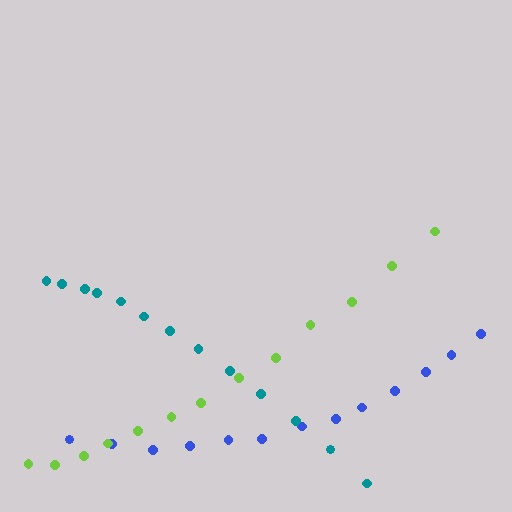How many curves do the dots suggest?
There are 3 distinct paths.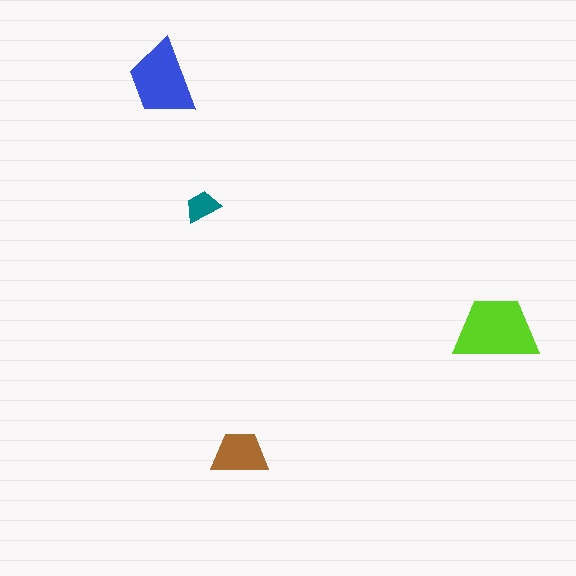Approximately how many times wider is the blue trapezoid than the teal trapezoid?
About 2 times wider.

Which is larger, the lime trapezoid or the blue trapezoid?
The lime one.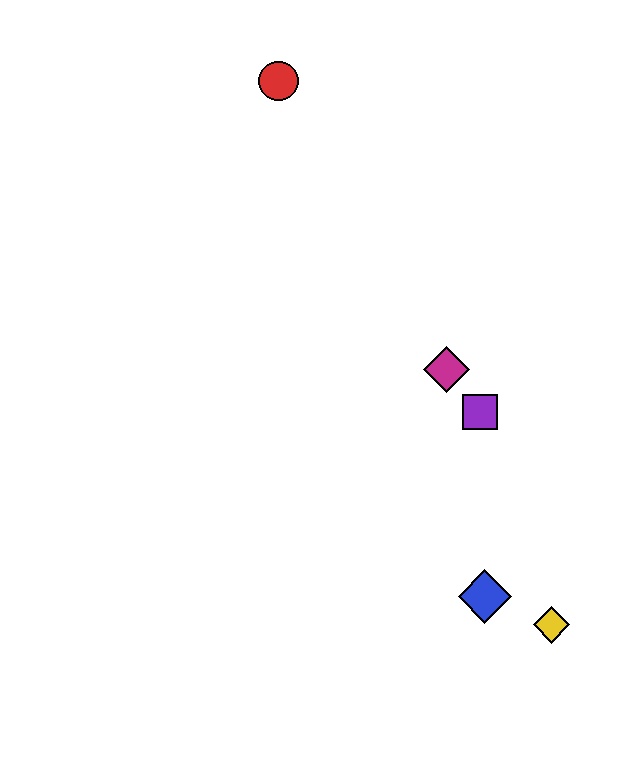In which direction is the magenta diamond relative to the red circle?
The magenta diamond is below the red circle.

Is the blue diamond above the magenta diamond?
No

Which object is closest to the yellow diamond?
The blue diamond is closest to the yellow diamond.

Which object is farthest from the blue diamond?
The red circle is farthest from the blue diamond.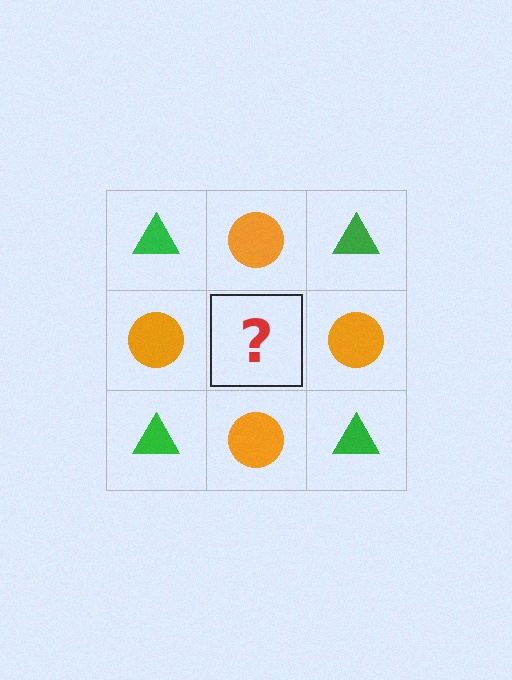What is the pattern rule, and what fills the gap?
The rule is that it alternates green triangle and orange circle in a checkerboard pattern. The gap should be filled with a green triangle.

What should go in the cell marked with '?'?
The missing cell should contain a green triangle.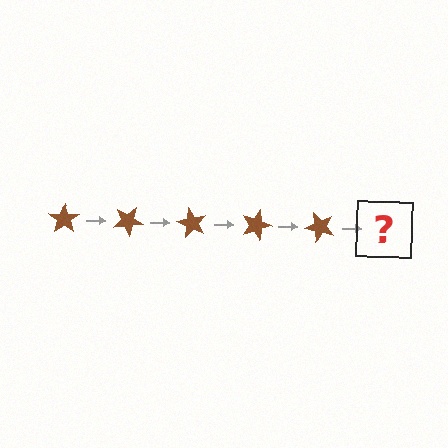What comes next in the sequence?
The next element should be a brown star rotated 150 degrees.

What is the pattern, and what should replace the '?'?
The pattern is that the star rotates 30 degrees each step. The '?' should be a brown star rotated 150 degrees.